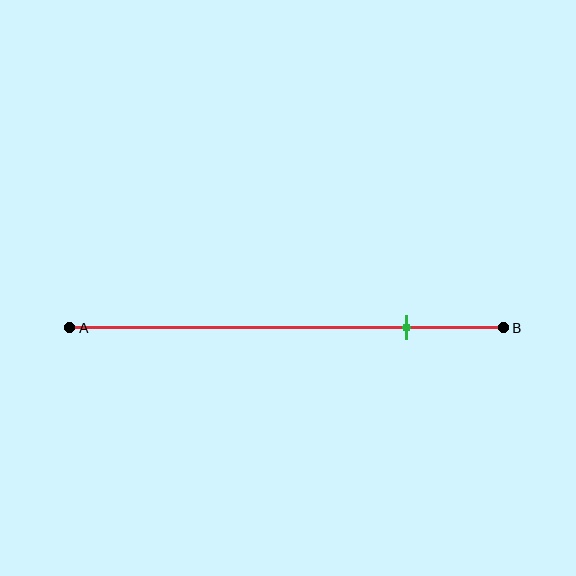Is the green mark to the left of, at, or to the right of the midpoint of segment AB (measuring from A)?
The green mark is to the right of the midpoint of segment AB.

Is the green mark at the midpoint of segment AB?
No, the mark is at about 80% from A, not at the 50% midpoint.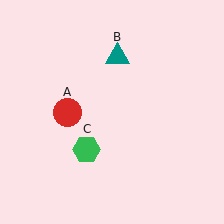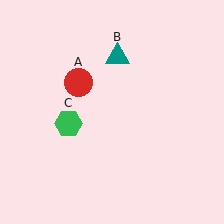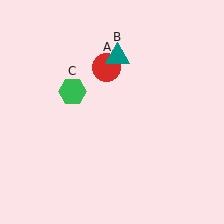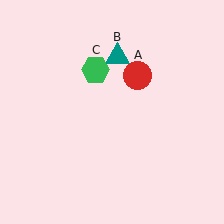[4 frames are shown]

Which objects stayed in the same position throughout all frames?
Teal triangle (object B) remained stationary.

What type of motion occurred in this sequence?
The red circle (object A), green hexagon (object C) rotated clockwise around the center of the scene.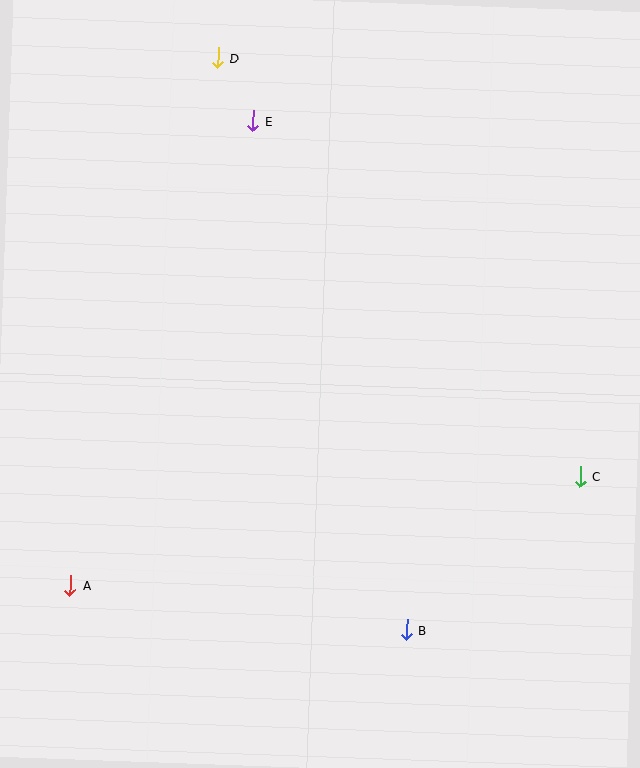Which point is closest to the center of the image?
Point B at (407, 630) is closest to the center.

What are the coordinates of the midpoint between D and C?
The midpoint between D and C is at (399, 267).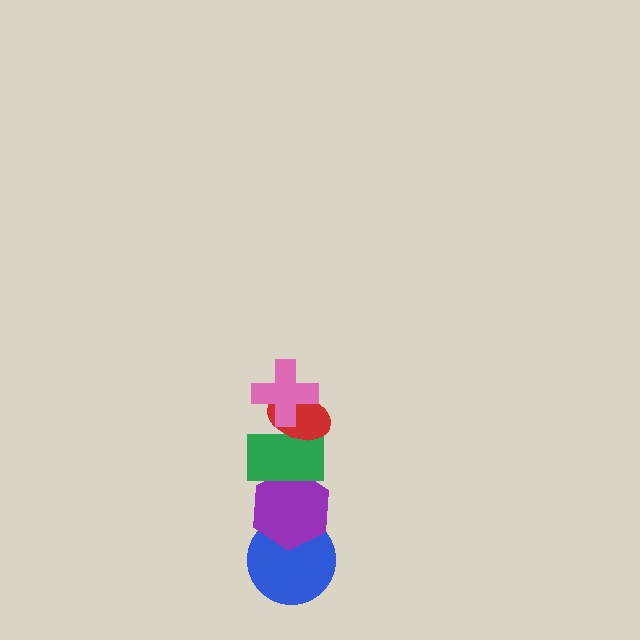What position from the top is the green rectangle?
The green rectangle is 3rd from the top.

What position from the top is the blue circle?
The blue circle is 5th from the top.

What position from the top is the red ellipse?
The red ellipse is 2nd from the top.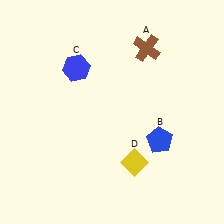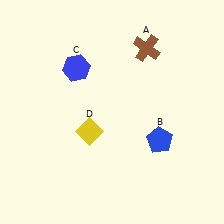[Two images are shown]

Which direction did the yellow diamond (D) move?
The yellow diamond (D) moved left.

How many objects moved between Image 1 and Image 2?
1 object moved between the two images.